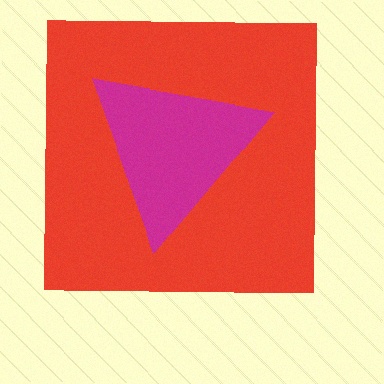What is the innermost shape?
The magenta triangle.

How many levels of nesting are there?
2.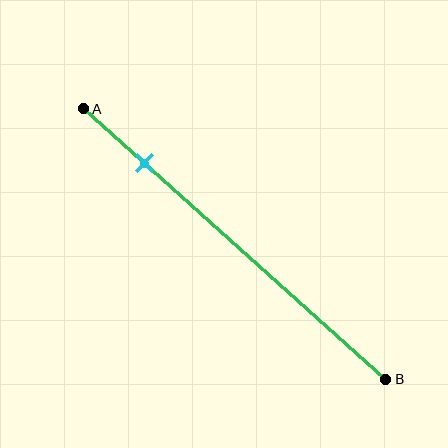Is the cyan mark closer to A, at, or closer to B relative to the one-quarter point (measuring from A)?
The cyan mark is closer to point A than the one-quarter point of segment AB.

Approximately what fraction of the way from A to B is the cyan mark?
The cyan mark is approximately 20% of the way from A to B.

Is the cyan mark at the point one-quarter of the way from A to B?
No, the mark is at about 20% from A, not at the 25% one-quarter point.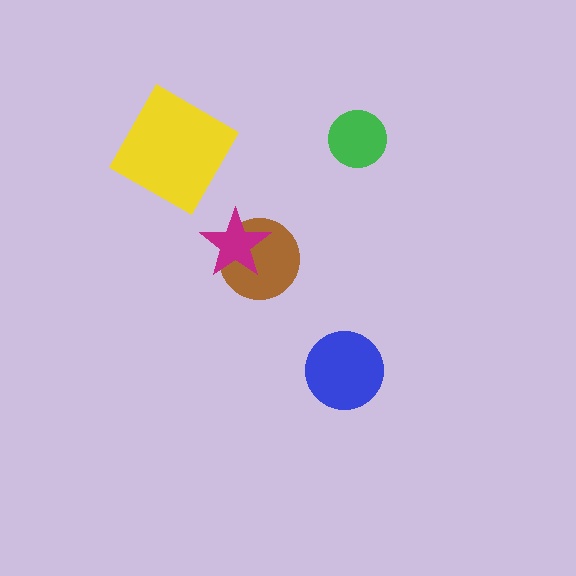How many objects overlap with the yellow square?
0 objects overlap with the yellow square.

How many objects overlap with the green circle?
0 objects overlap with the green circle.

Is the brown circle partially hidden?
Yes, it is partially covered by another shape.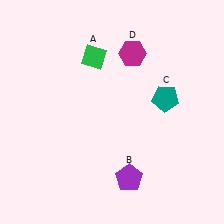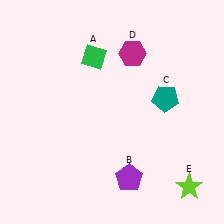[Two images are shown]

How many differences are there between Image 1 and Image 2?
There is 1 difference between the two images.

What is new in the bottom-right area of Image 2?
A lime star (E) was added in the bottom-right area of Image 2.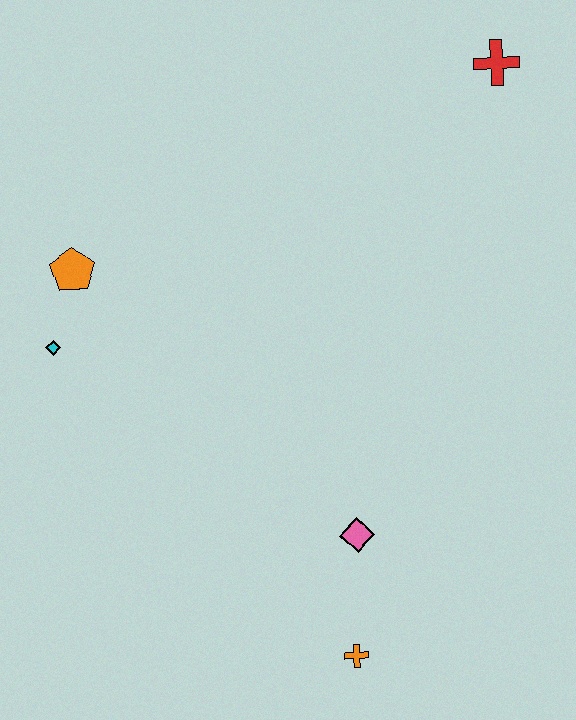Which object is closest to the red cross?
The orange pentagon is closest to the red cross.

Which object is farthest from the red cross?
The orange cross is farthest from the red cross.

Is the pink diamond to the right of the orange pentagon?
Yes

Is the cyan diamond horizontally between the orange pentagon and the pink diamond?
No